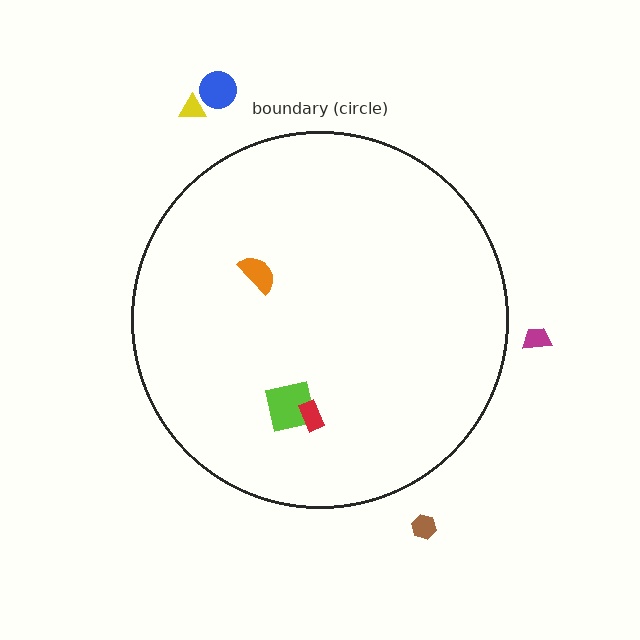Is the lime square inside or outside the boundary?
Inside.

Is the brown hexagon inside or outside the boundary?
Outside.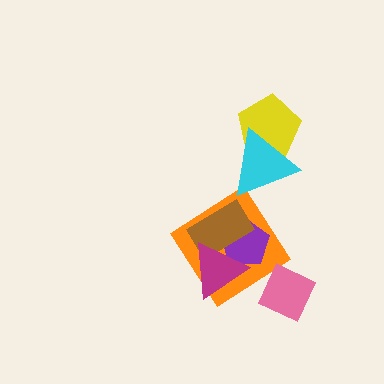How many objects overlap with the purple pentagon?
3 objects overlap with the purple pentagon.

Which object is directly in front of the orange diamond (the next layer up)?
The purple pentagon is directly in front of the orange diamond.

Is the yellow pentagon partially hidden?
Yes, it is partially covered by another shape.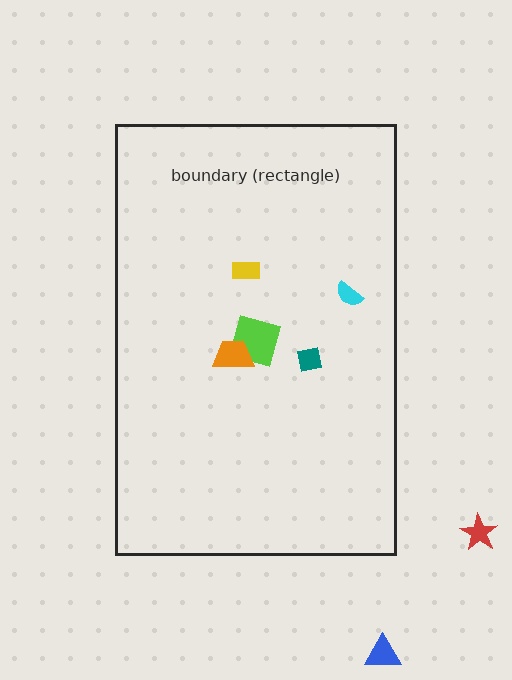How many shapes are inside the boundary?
5 inside, 2 outside.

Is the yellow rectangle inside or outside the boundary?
Inside.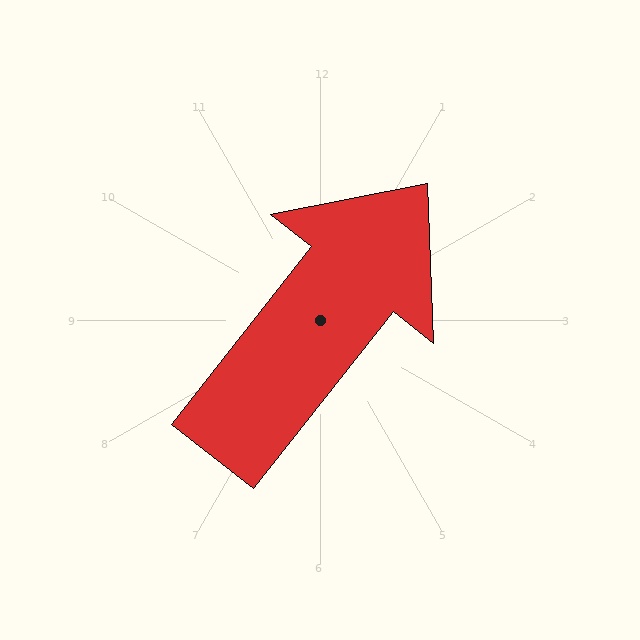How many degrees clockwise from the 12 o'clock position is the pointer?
Approximately 38 degrees.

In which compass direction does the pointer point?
Northeast.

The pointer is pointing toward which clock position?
Roughly 1 o'clock.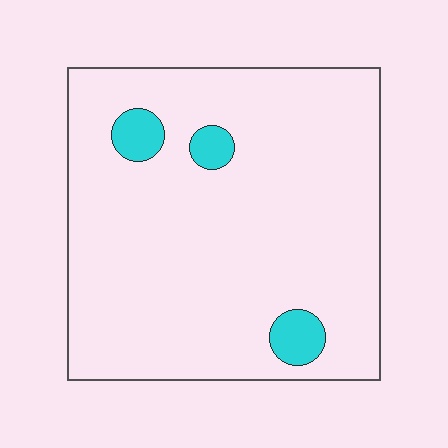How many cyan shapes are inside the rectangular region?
3.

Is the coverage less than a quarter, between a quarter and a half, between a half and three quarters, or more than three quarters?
Less than a quarter.